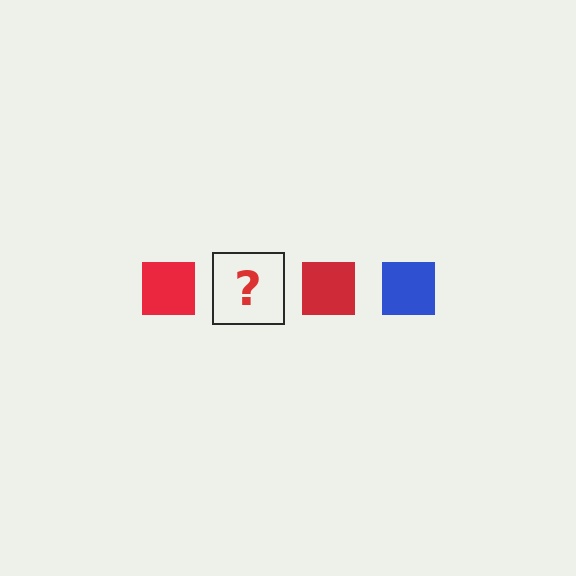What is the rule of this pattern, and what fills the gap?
The rule is that the pattern cycles through red, blue squares. The gap should be filled with a blue square.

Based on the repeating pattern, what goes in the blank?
The blank should be a blue square.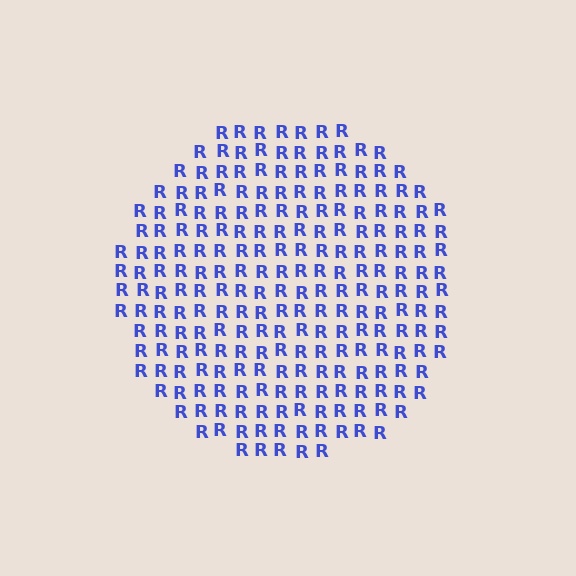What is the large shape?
The large shape is a circle.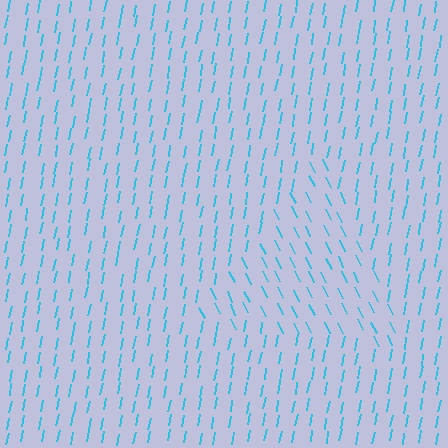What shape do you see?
I see a triangle.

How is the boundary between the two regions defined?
The boundary is defined purely by a change in line orientation (approximately 36 degrees difference). All lines are the same color and thickness.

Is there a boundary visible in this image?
Yes, there is a texture boundary formed by a change in line orientation.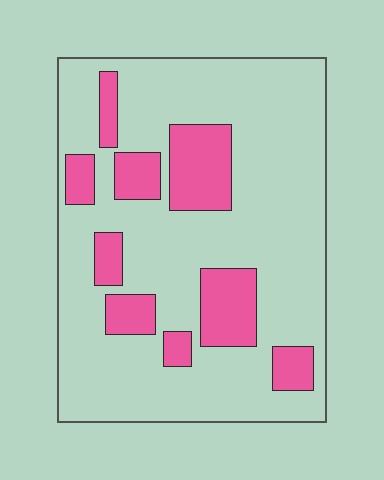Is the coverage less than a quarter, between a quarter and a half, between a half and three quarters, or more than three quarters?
Less than a quarter.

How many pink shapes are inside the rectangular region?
9.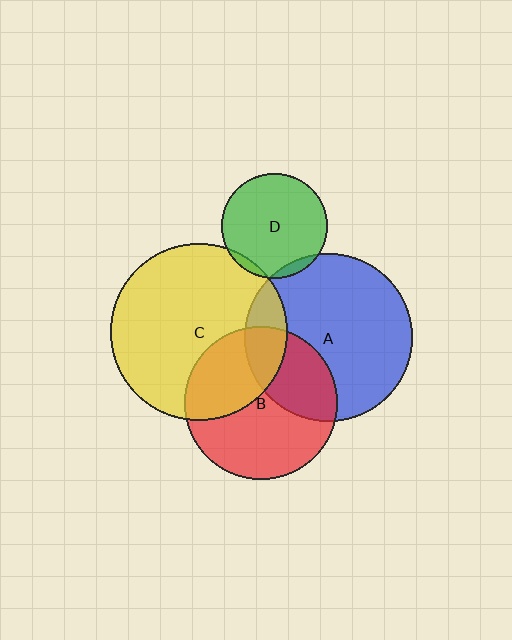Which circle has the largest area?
Circle C (yellow).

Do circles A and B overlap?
Yes.